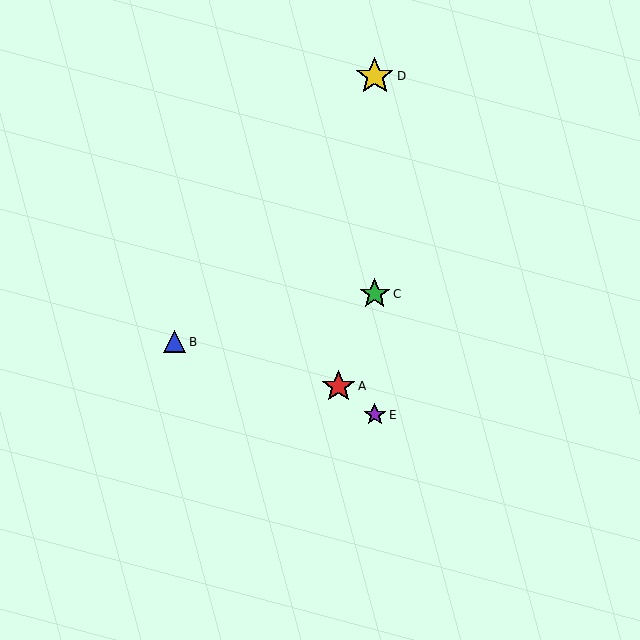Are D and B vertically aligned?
No, D is at x≈375 and B is at x≈175.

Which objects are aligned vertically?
Objects C, D, E are aligned vertically.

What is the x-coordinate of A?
Object A is at x≈339.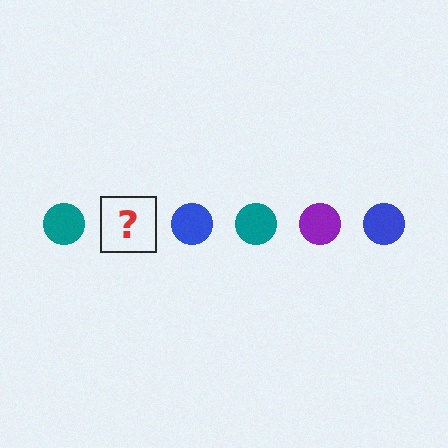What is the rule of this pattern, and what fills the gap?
The rule is that the pattern cycles through teal, purple, blue circles. The gap should be filled with a purple circle.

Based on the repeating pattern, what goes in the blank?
The blank should be a purple circle.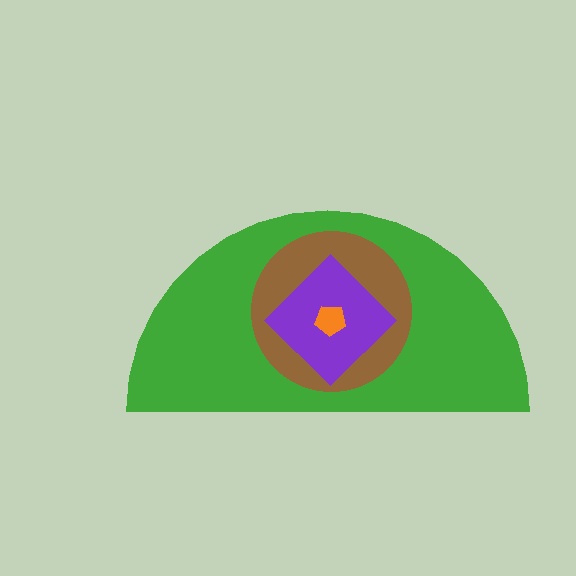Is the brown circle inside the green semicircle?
Yes.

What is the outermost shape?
The green semicircle.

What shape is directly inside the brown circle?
The purple diamond.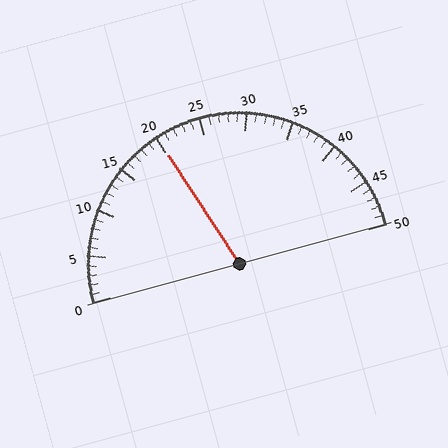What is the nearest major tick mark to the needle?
The nearest major tick mark is 20.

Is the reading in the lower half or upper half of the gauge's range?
The reading is in the lower half of the range (0 to 50).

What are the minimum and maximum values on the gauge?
The gauge ranges from 0 to 50.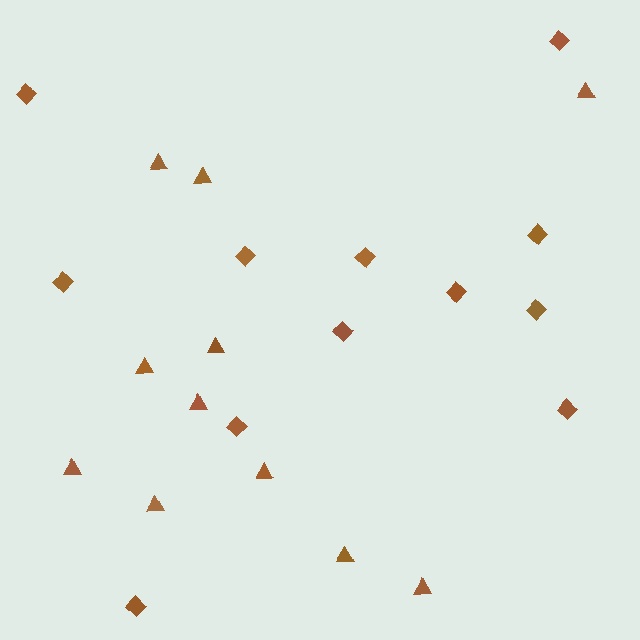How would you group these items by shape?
There are 2 groups: one group of diamonds (12) and one group of triangles (11).